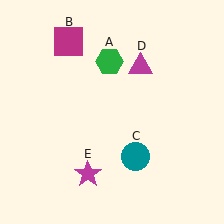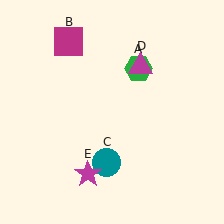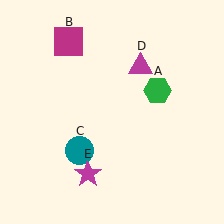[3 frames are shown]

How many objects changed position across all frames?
2 objects changed position: green hexagon (object A), teal circle (object C).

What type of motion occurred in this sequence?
The green hexagon (object A), teal circle (object C) rotated clockwise around the center of the scene.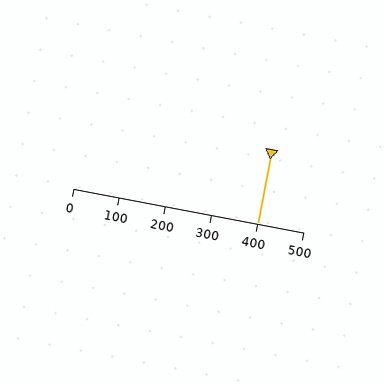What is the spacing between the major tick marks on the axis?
The major ticks are spaced 100 apart.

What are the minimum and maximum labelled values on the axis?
The axis runs from 0 to 500.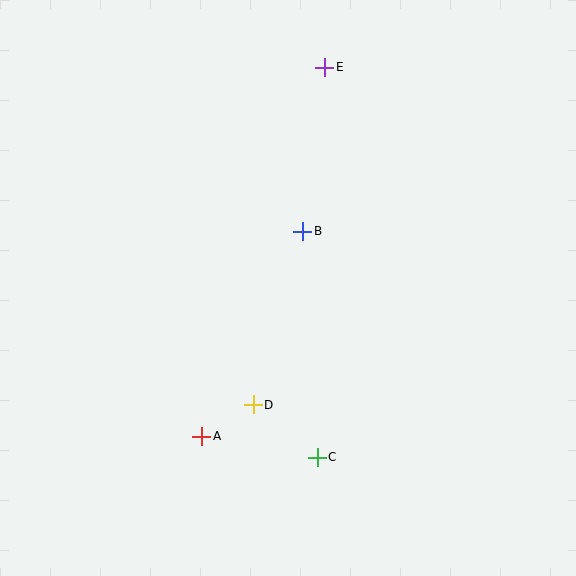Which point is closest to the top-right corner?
Point E is closest to the top-right corner.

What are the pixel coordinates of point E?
Point E is at (325, 67).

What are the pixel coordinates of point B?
Point B is at (303, 231).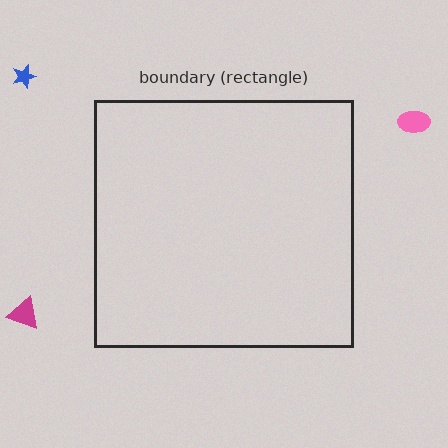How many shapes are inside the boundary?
0 inside, 3 outside.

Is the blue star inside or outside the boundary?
Outside.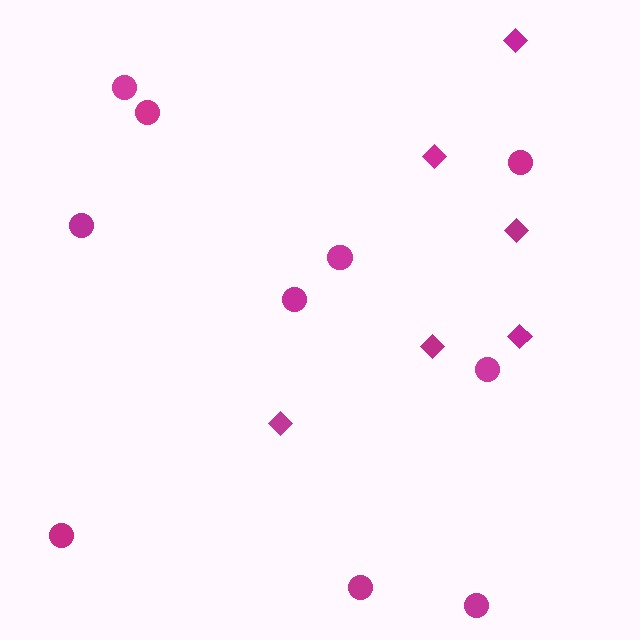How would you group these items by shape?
There are 2 groups: one group of diamonds (6) and one group of circles (10).